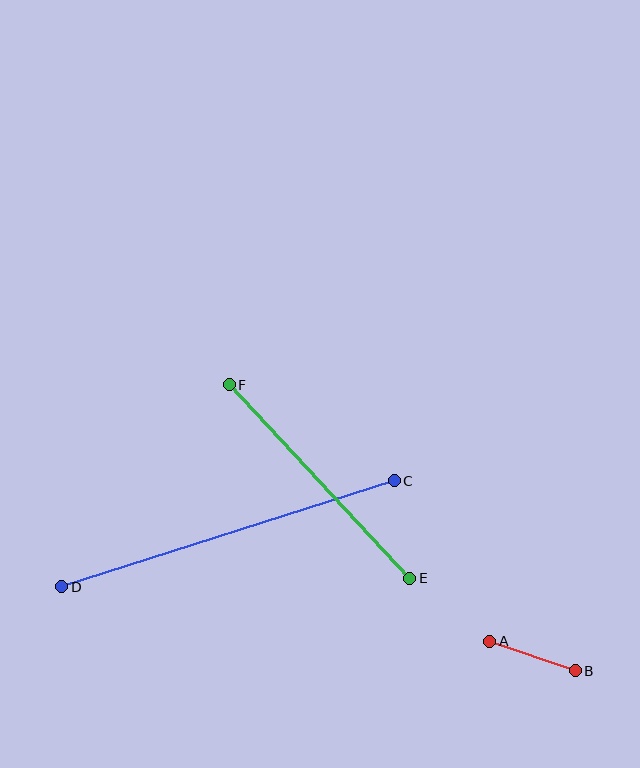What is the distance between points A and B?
The distance is approximately 90 pixels.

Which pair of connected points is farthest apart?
Points C and D are farthest apart.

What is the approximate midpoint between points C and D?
The midpoint is at approximately (228, 534) pixels.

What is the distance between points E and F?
The distance is approximately 265 pixels.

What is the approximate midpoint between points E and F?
The midpoint is at approximately (320, 481) pixels.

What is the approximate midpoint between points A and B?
The midpoint is at approximately (533, 656) pixels.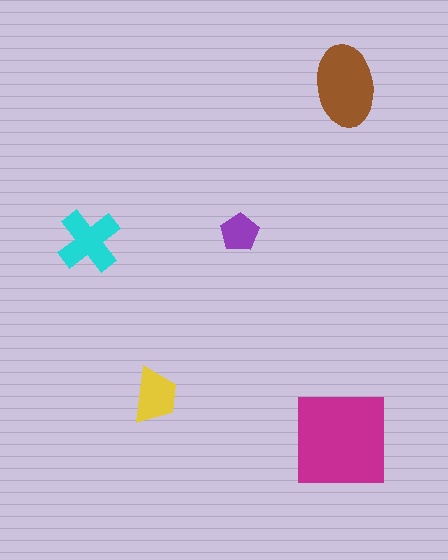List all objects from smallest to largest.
The purple pentagon, the yellow trapezoid, the cyan cross, the brown ellipse, the magenta square.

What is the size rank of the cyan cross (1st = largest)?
3rd.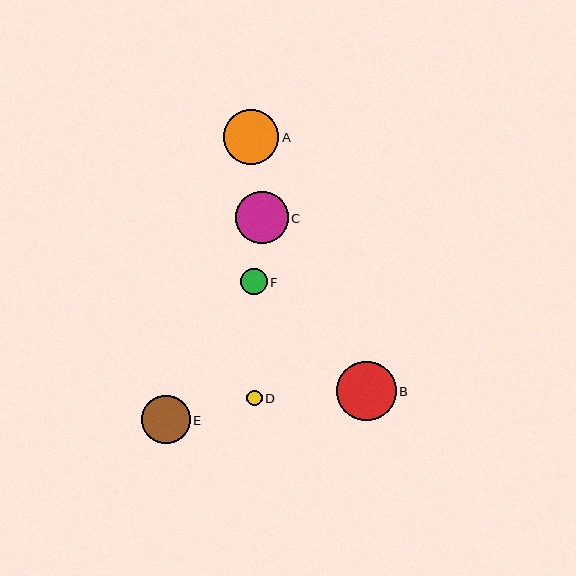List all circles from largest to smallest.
From largest to smallest: B, A, C, E, F, D.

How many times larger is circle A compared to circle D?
Circle A is approximately 3.5 times the size of circle D.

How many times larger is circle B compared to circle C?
Circle B is approximately 1.1 times the size of circle C.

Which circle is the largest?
Circle B is the largest with a size of approximately 59 pixels.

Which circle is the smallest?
Circle D is the smallest with a size of approximately 16 pixels.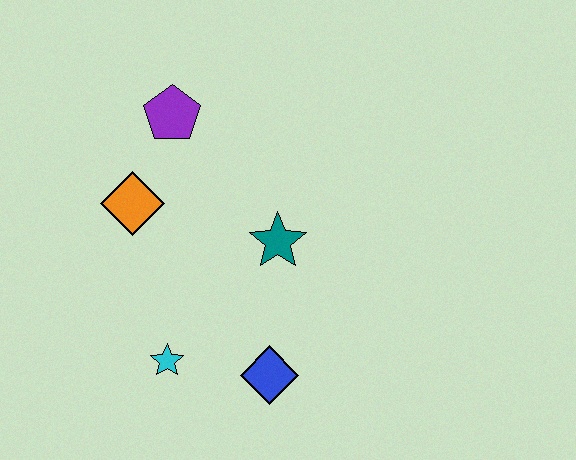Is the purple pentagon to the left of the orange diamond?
No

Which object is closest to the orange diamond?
The purple pentagon is closest to the orange diamond.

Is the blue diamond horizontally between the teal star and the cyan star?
Yes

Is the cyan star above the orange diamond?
No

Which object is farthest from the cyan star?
The purple pentagon is farthest from the cyan star.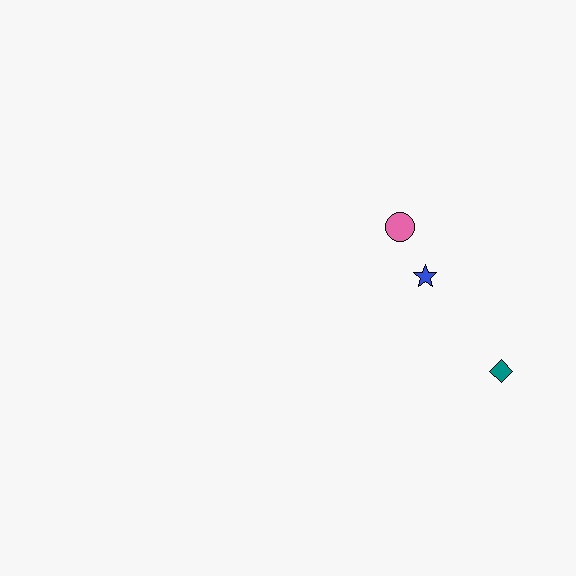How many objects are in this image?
There are 3 objects.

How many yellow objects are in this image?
There are no yellow objects.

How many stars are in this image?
There is 1 star.